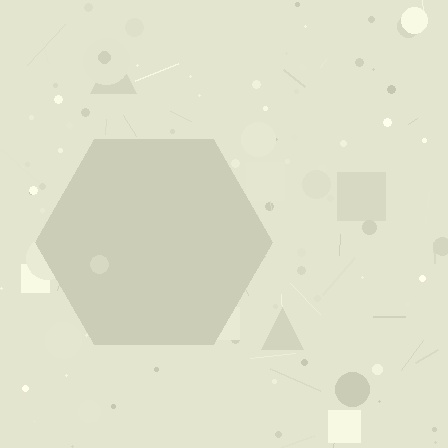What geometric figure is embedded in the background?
A hexagon is embedded in the background.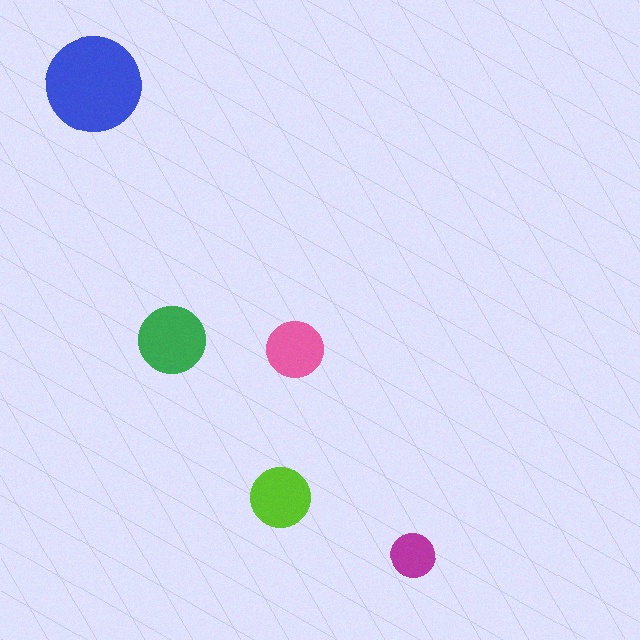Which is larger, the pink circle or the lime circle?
The lime one.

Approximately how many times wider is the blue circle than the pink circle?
About 1.5 times wider.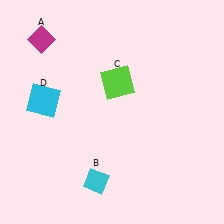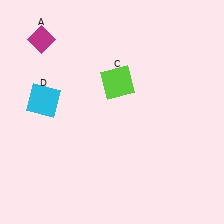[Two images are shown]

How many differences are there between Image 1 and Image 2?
There is 1 difference between the two images.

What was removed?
The cyan diamond (B) was removed in Image 2.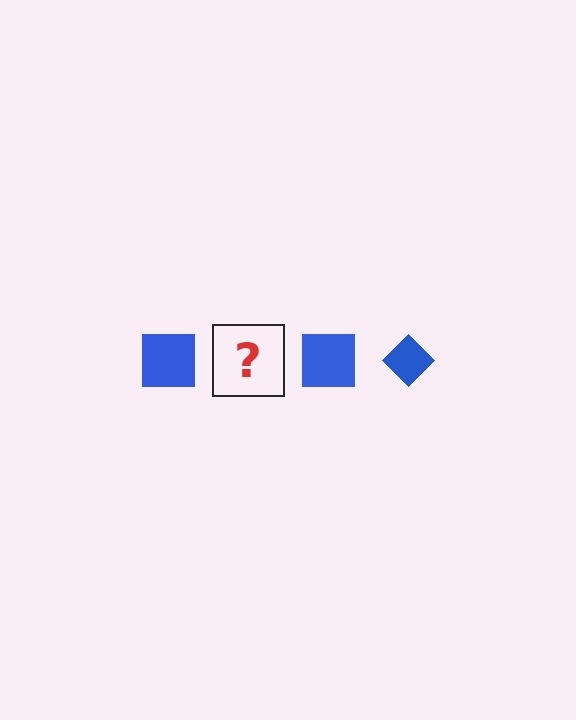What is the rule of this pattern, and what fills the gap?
The rule is that the pattern cycles through square, diamond shapes in blue. The gap should be filled with a blue diamond.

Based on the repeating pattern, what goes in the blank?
The blank should be a blue diamond.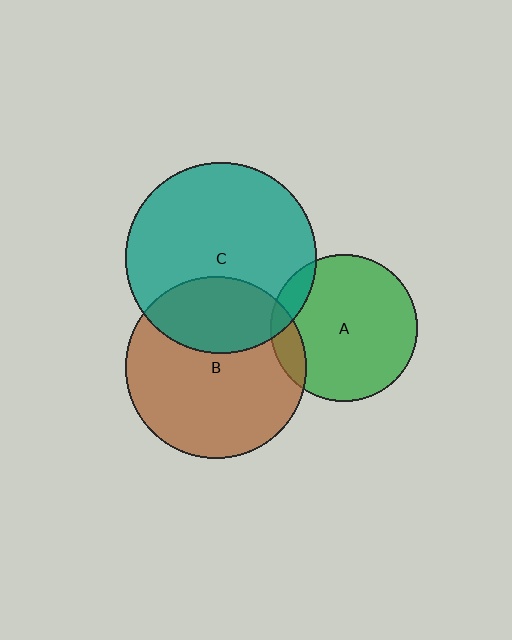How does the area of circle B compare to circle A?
Approximately 1.5 times.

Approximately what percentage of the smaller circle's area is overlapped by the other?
Approximately 10%.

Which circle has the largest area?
Circle C (teal).